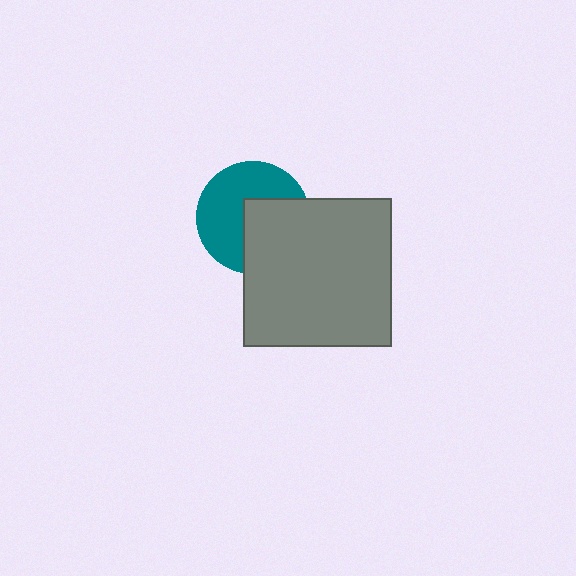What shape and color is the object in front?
The object in front is a gray square.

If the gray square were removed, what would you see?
You would see the complete teal circle.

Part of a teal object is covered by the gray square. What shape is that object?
It is a circle.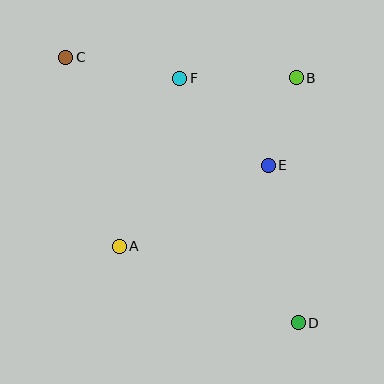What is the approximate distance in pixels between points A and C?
The distance between A and C is approximately 196 pixels.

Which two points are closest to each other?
Points B and E are closest to each other.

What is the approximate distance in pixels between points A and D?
The distance between A and D is approximately 195 pixels.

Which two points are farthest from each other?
Points C and D are farthest from each other.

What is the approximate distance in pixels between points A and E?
The distance between A and E is approximately 170 pixels.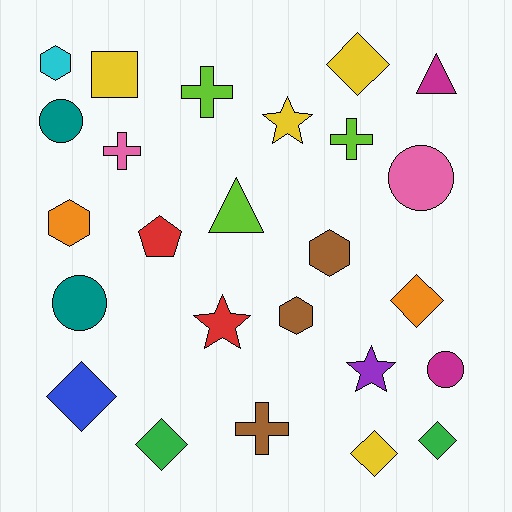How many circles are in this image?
There are 4 circles.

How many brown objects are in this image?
There are 3 brown objects.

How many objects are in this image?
There are 25 objects.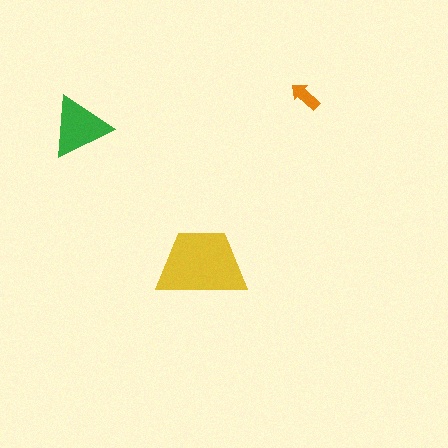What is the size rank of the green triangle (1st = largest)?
2nd.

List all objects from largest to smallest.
The yellow trapezoid, the green triangle, the orange arrow.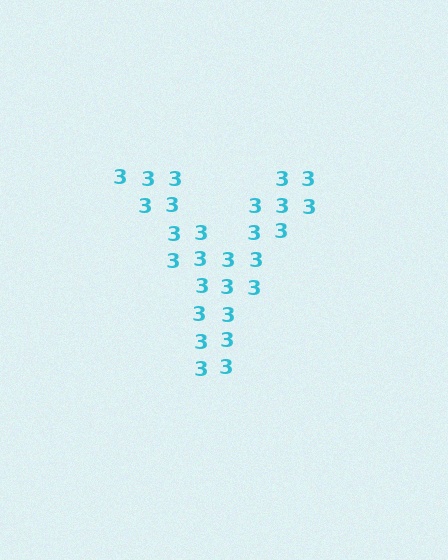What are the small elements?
The small elements are digit 3's.